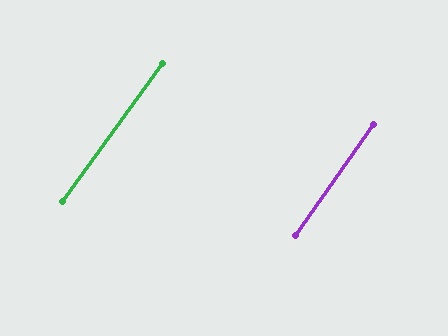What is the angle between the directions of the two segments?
Approximately 1 degree.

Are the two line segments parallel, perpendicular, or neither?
Parallel — their directions differ by only 0.7°.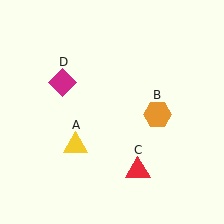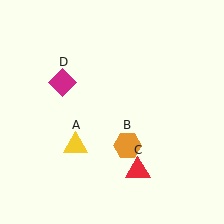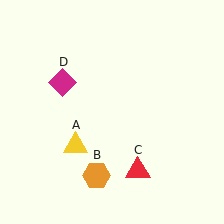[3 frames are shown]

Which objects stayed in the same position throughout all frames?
Yellow triangle (object A) and red triangle (object C) and magenta diamond (object D) remained stationary.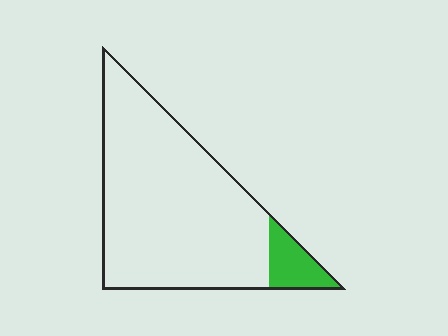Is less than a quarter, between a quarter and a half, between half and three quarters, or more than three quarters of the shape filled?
Less than a quarter.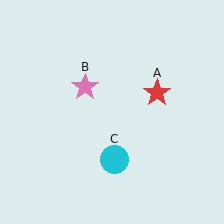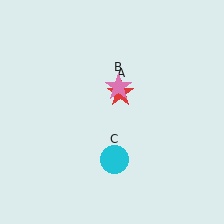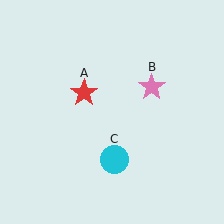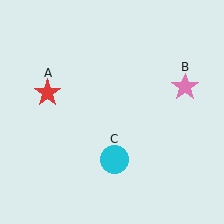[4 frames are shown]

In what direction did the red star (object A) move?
The red star (object A) moved left.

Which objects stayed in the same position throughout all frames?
Cyan circle (object C) remained stationary.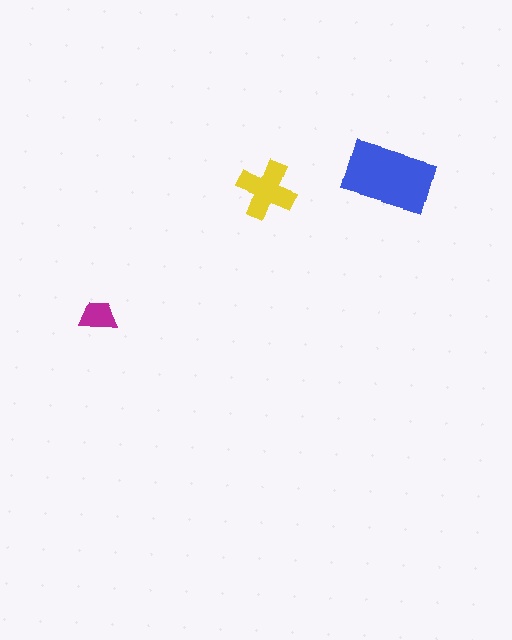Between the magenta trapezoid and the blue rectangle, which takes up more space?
The blue rectangle.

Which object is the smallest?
The magenta trapezoid.